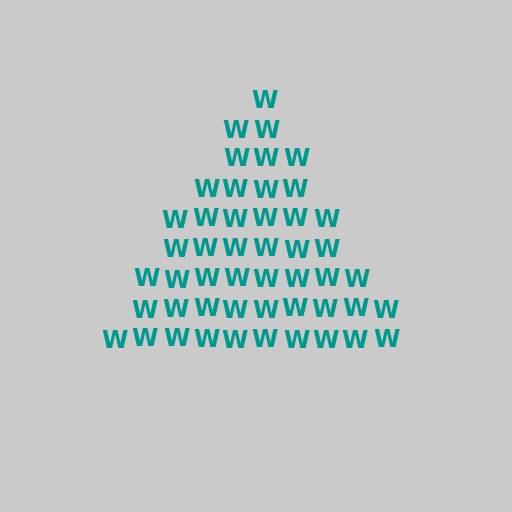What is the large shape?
The large shape is a triangle.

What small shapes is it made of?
It is made of small letter W's.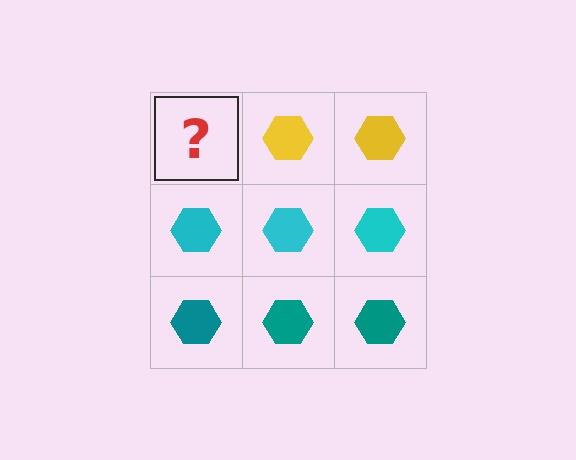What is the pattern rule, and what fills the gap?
The rule is that each row has a consistent color. The gap should be filled with a yellow hexagon.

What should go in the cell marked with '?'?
The missing cell should contain a yellow hexagon.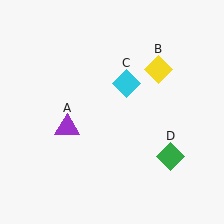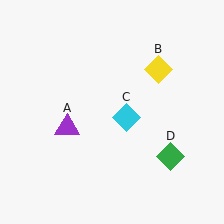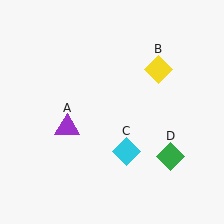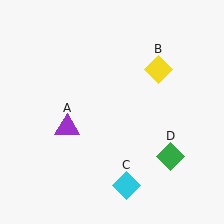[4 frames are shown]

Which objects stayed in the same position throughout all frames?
Purple triangle (object A) and yellow diamond (object B) and green diamond (object D) remained stationary.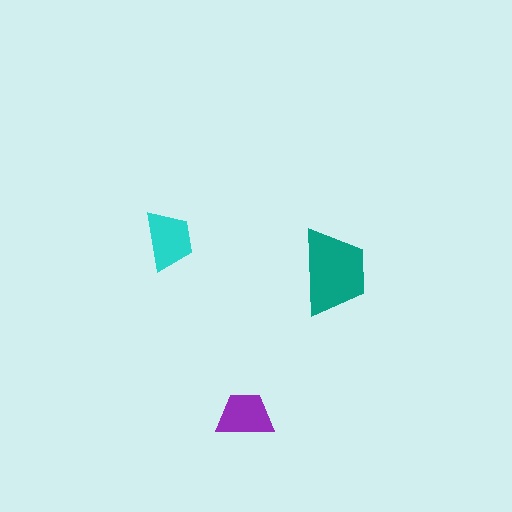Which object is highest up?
The cyan trapezoid is topmost.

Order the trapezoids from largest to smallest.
the teal one, the cyan one, the purple one.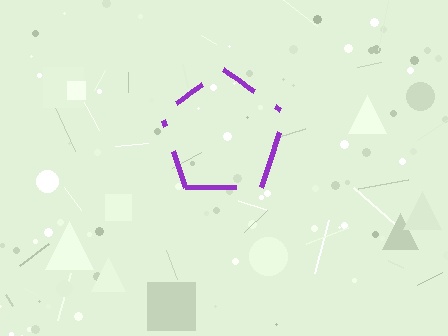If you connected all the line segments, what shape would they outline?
They would outline a pentagon.